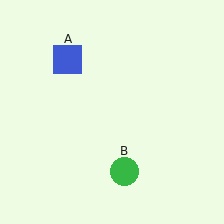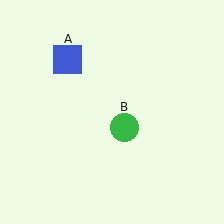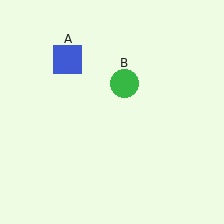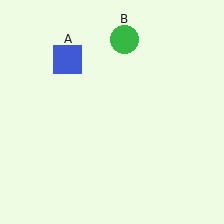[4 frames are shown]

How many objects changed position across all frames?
1 object changed position: green circle (object B).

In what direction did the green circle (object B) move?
The green circle (object B) moved up.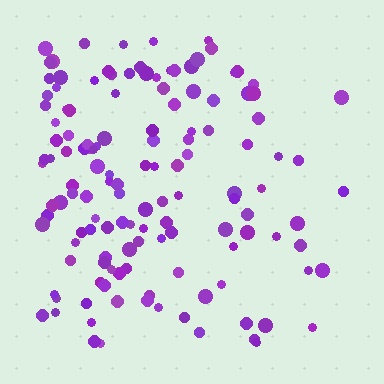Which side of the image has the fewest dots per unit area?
The right.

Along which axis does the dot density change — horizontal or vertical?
Horizontal.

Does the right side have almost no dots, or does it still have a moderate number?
Still a moderate number, just noticeably fewer than the left.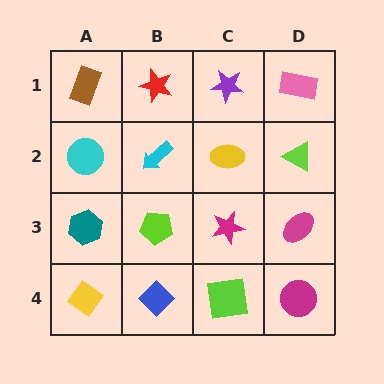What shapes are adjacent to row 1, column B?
A cyan arrow (row 2, column B), a brown rectangle (row 1, column A), a purple star (row 1, column C).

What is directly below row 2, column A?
A teal hexagon.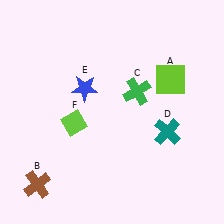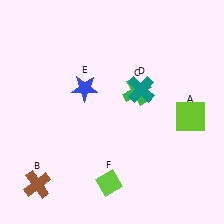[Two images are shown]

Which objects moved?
The objects that moved are: the lime square (A), the teal cross (D), the lime diamond (F).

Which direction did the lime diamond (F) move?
The lime diamond (F) moved down.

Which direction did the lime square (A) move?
The lime square (A) moved down.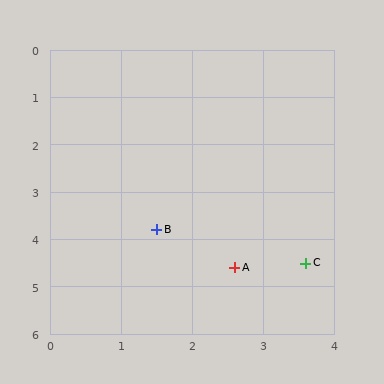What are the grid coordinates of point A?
Point A is at approximately (2.6, 4.6).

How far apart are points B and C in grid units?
Points B and C are about 2.2 grid units apart.